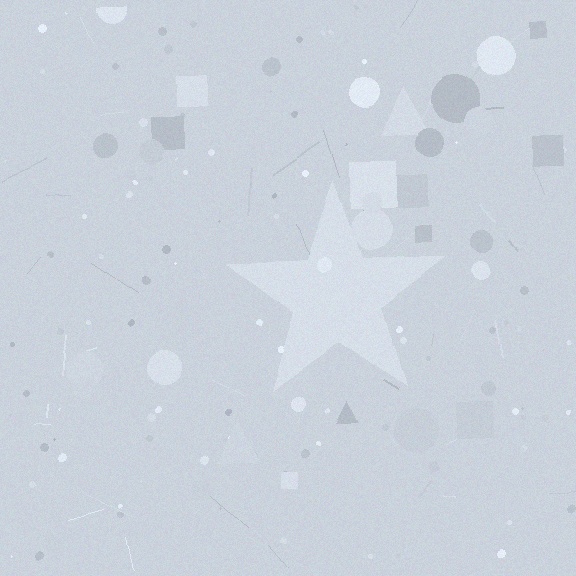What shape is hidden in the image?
A star is hidden in the image.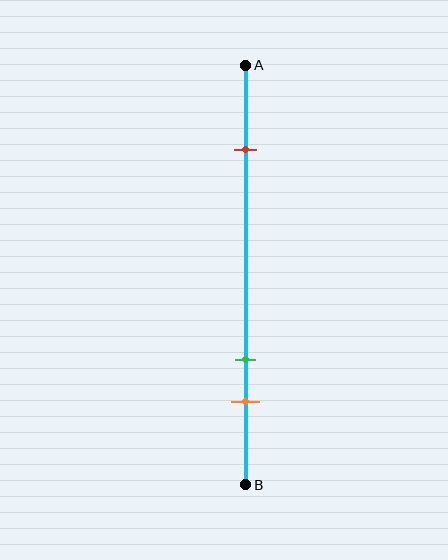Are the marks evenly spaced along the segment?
No, the marks are not evenly spaced.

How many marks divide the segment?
There are 3 marks dividing the segment.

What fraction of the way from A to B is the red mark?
The red mark is approximately 20% (0.2) of the way from A to B.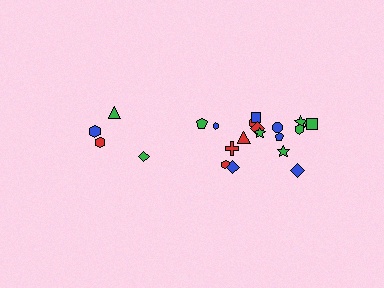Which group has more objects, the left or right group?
The right group.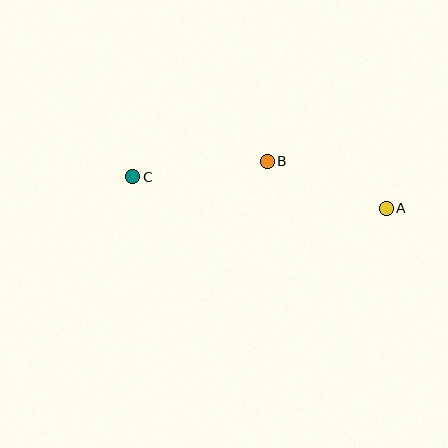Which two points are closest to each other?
Points A and B are closest to each other.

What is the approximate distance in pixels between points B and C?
The distance between B and C is approximately 135 pixels.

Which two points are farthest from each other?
Points A and C are farthest from each other.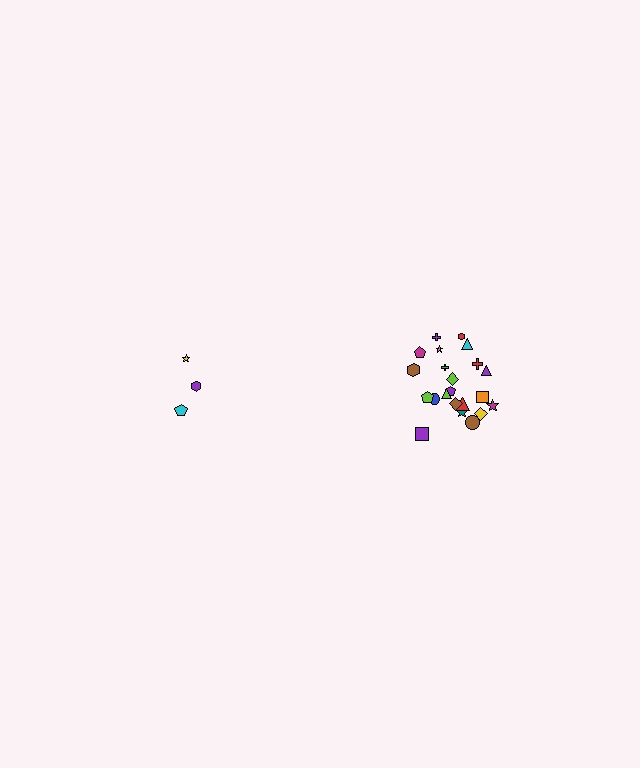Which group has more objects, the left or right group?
The right group.